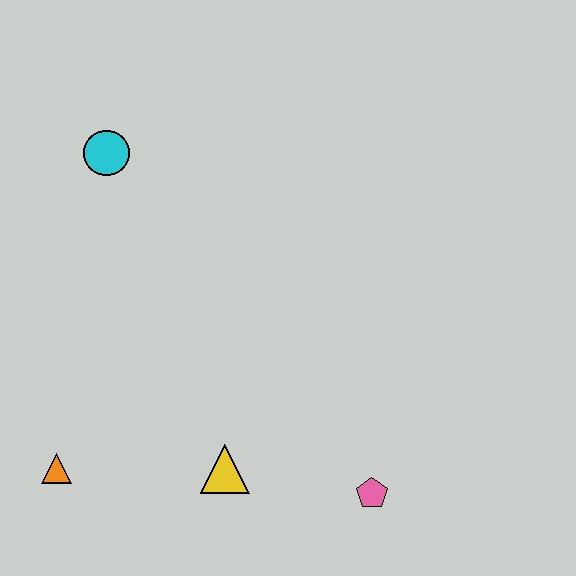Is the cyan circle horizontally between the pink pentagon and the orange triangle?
Yes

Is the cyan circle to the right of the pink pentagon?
No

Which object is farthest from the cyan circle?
The pink pentagon is farthest from the cyan circle.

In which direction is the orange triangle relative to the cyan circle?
The orange triangle is below the cyan circle.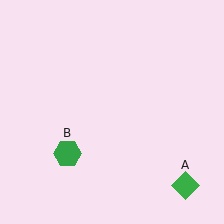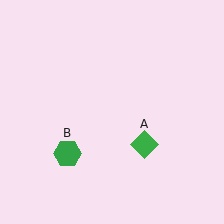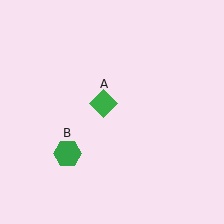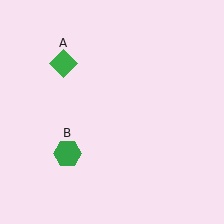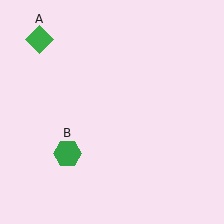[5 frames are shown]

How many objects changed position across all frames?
1 object changed position: green diamond (object A).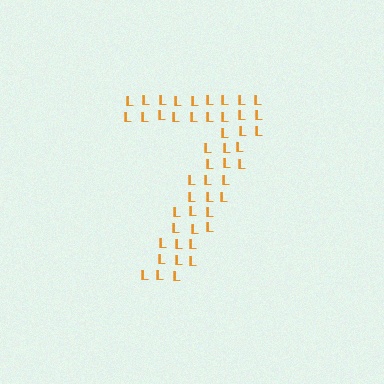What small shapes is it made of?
It is made of small letter L's.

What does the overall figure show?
The overall figure shows the digit 7.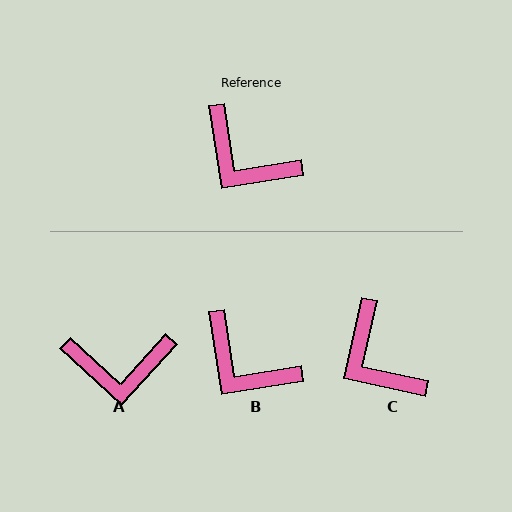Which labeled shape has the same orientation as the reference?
B.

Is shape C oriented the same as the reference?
No, it is off by about 21 degrees.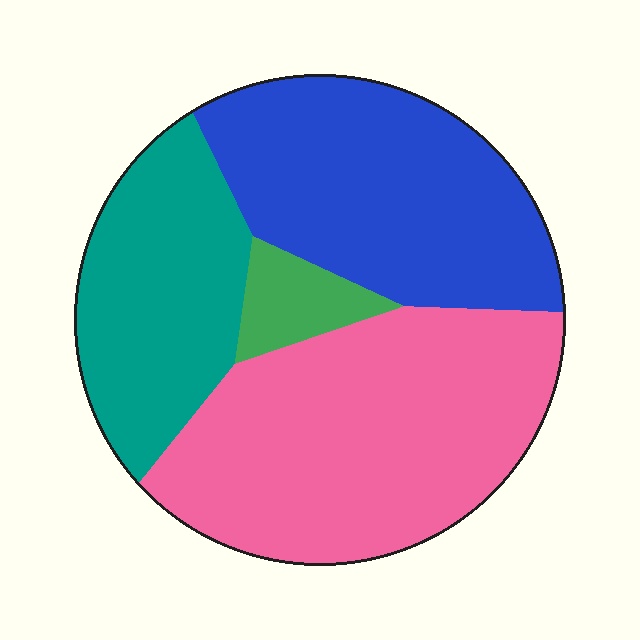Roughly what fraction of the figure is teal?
Teal takes up about one quarter (1/4) of the figure.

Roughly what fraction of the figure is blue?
Blue takes up about one third (1/3) of the figure.